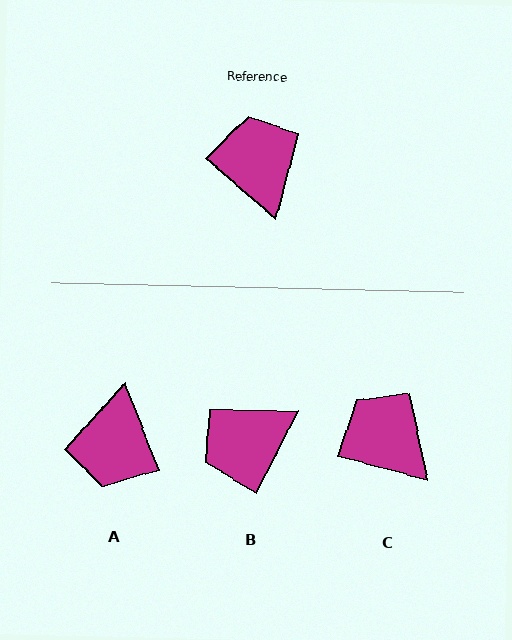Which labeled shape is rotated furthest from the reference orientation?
A, about 152 degrees away.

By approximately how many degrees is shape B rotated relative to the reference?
Approximately 104 degrees counter-clockwise.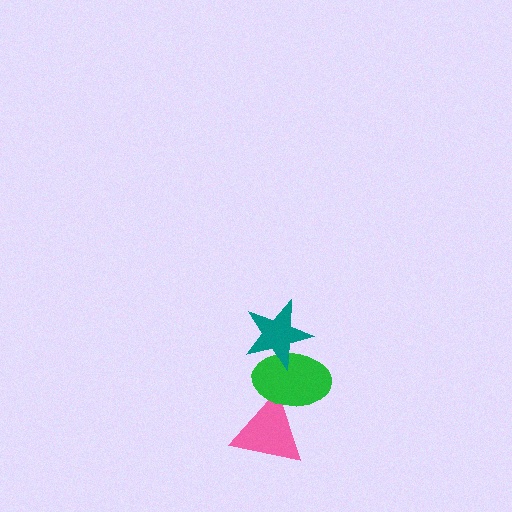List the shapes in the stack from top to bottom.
From top to bottom: the teal star, the green ellipse, the pink triangle.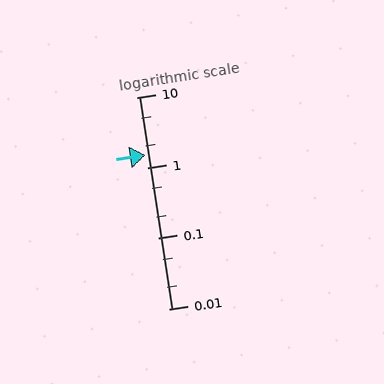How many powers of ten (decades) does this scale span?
The scale spans 3 decades, from 0.01 to 10.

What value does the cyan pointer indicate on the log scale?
The pointer indicates approximately 1.5.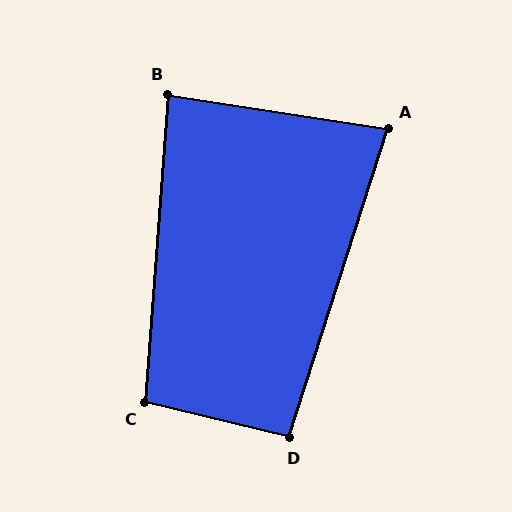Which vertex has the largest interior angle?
C, at approximately 99 degrees.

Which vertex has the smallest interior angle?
A, at approximately 81 degrees.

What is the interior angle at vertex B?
Approximately 86 degrees (approximately right).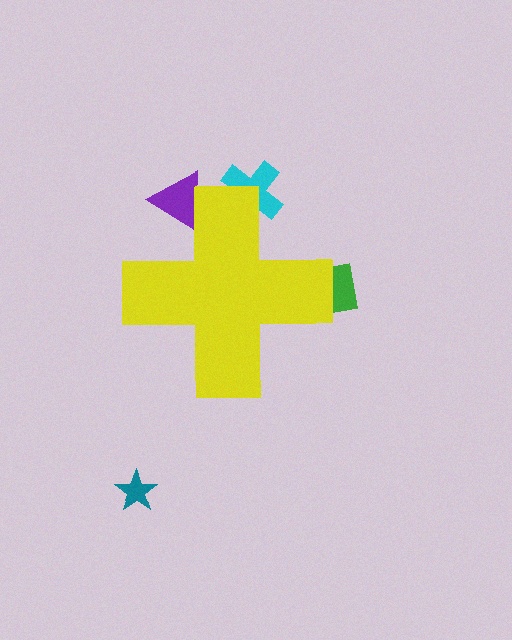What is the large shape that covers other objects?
A yellow cross.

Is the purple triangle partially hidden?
Yes, the purple triangle is partially hidden behind the yellow cross.